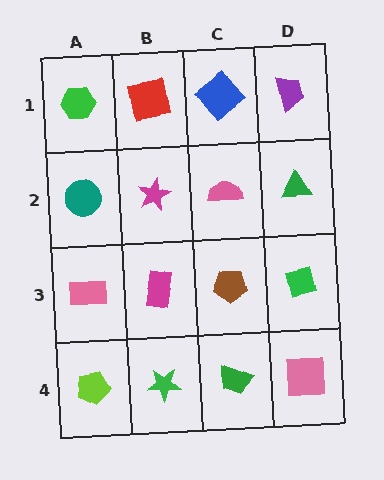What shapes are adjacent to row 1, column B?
A magenta star (row 2, column B), a green hexagon (row 1, column A), a blue diamond (row 1, column C).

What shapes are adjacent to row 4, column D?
A green square (row 3, column D), a green trapezoid (row 4, column C).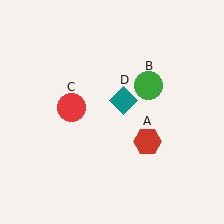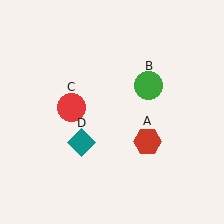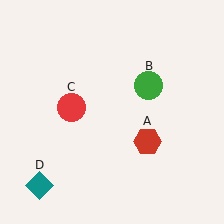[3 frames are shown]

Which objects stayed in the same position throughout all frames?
Red hexagon (object A) and green circle (object B) and red circle (object C) remained stationary.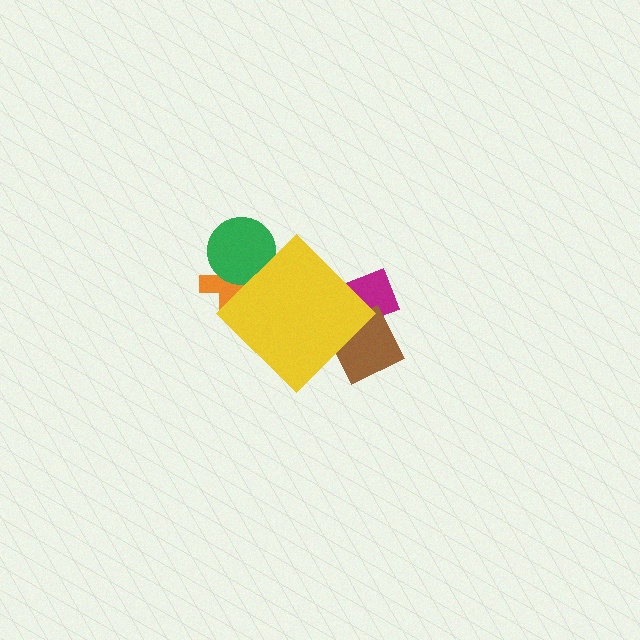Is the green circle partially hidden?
Yes, the green circle is partially hidden behind the yellow diamond.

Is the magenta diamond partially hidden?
Yes, the magenta diamond is partially hidden behind the yellow diamond.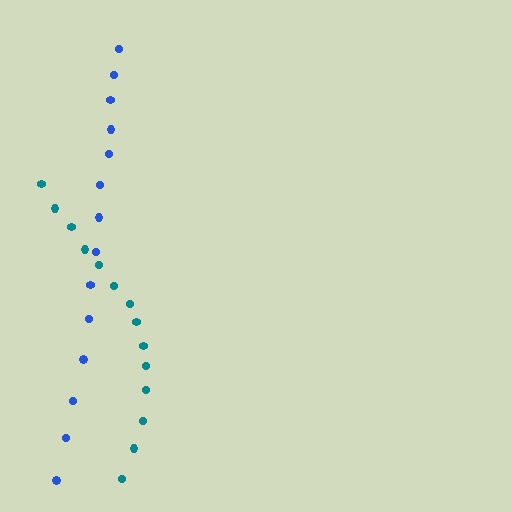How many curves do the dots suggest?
There are 2 distinct paths.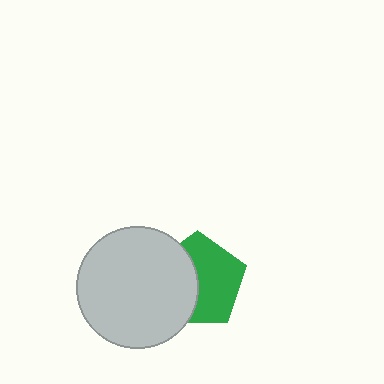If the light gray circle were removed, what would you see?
You would see the complete green pentagon.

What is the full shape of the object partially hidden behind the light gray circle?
The partially hidden object is a green pentagon.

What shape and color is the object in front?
The object in front is a light gray circle.